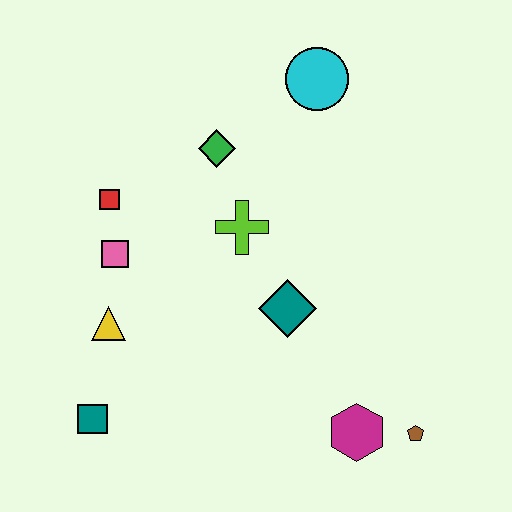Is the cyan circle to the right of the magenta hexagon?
No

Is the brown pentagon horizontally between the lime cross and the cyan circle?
No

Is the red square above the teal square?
Yes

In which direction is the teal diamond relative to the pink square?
The teal diamond is to the right of the pink square.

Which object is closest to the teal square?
The yellow triangle is closest to the teal square.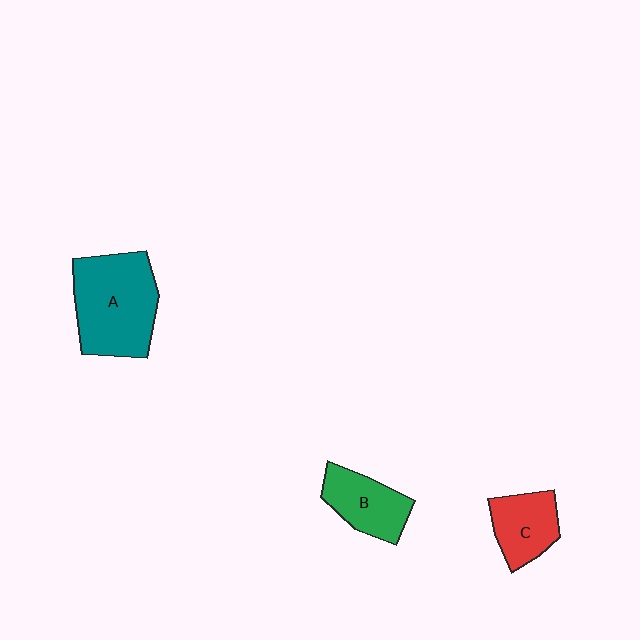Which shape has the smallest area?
Shape C (red).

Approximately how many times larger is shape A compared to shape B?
Approximately 1.8 times.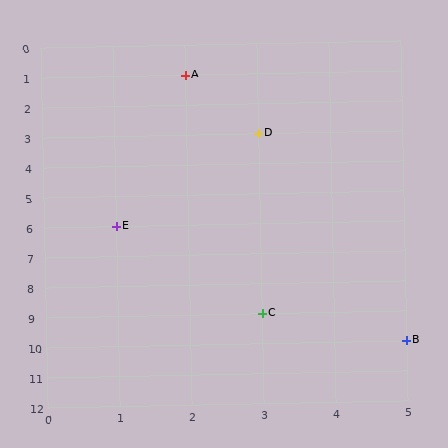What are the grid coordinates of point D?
Point D is at grid coordinates (3, 3).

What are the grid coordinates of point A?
Point A is at grid coordinates (2, 1).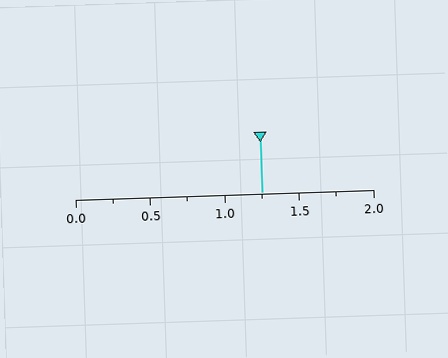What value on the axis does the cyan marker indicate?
The marker indicates approximately 1.25.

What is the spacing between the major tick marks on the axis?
The major ticks are spaced 0.5 apart.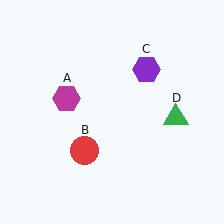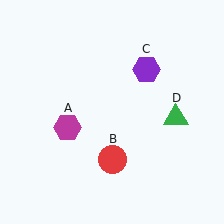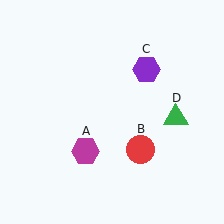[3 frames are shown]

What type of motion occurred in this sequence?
The magenta hexagon (object A), red circle (object B) rotated counterclockwise around the center of the scene.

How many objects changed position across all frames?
2 objects changed position: magenta hexagon (object A), red circle (object B).